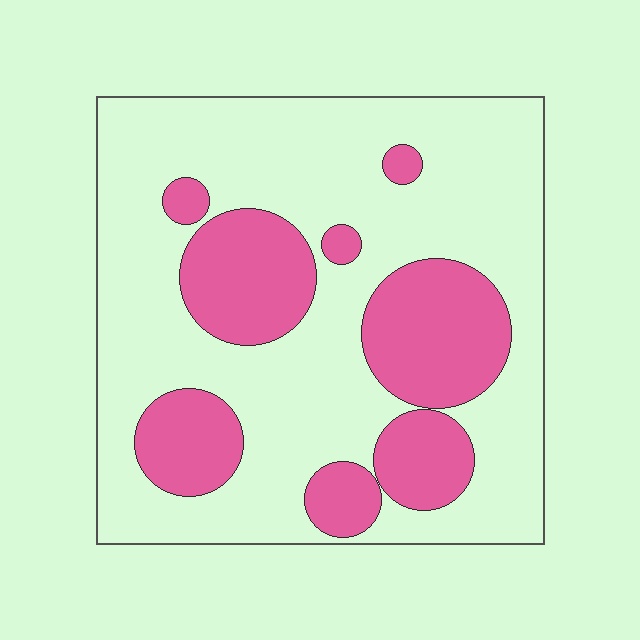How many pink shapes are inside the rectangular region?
8.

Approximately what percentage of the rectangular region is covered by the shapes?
Approximately 30%.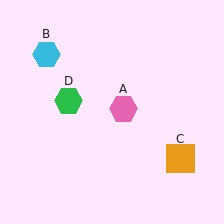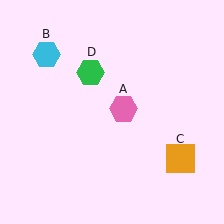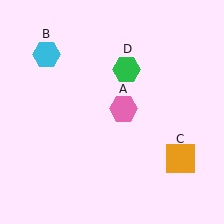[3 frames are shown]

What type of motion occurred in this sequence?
The green hexagon (object D) rotated clockwise around the center of the scene.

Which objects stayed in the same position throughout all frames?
Pink hexagon (object A) and cyan hexagon (object B) and orange square (object C) remained stationary.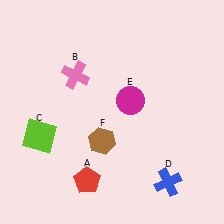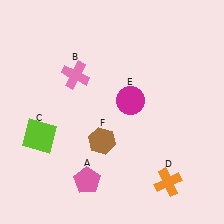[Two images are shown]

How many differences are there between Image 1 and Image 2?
There are 2 differences between the two images.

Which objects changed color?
A changed from red to pink. D changed from blue to orange.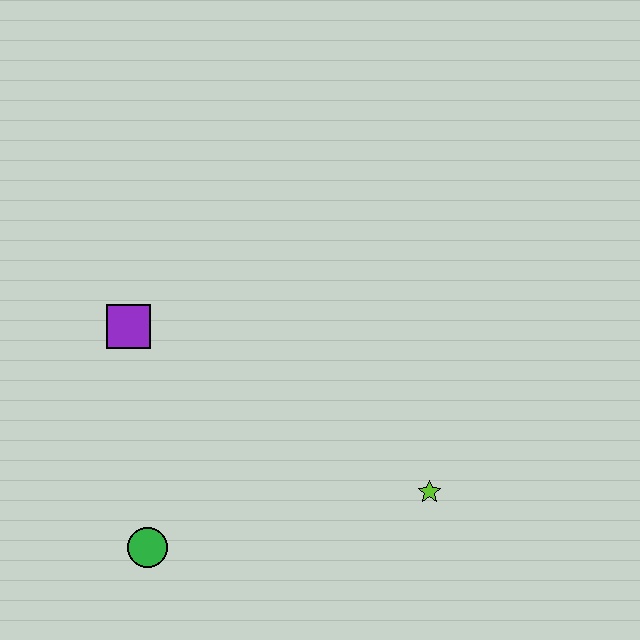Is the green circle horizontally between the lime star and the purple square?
Yes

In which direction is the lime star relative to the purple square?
The lime star is to the right of the purple square.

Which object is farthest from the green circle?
The lime star is farthest from the green circle.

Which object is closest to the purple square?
The green circle is closest to the purple square.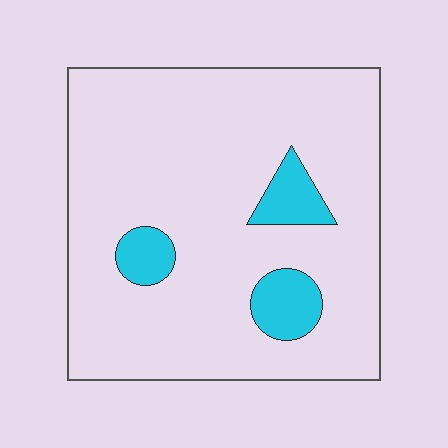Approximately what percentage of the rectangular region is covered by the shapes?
Approximately 10%.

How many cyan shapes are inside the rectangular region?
3.